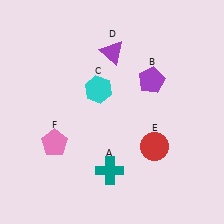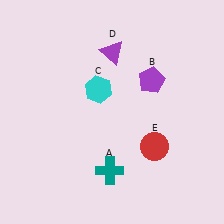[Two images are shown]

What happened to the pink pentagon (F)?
The pink pentagon (F) was removed in Image 2. It was in the bottom-left area of Image 1.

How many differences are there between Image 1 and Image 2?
There is 1 difference between the two images.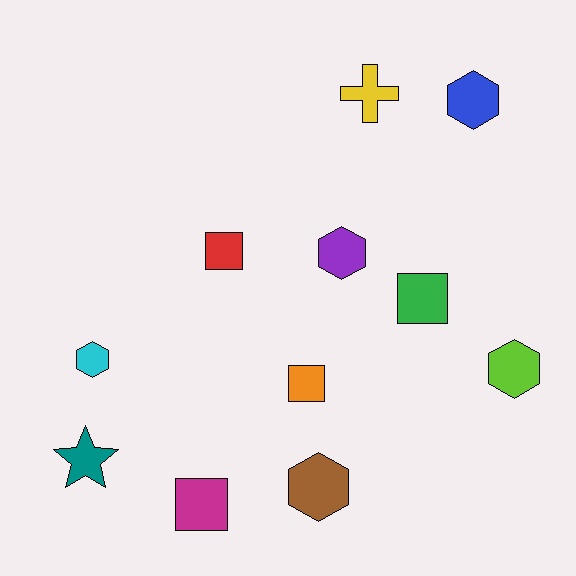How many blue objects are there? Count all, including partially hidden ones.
There is 1 blue object.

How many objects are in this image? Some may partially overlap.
There are 11 objects.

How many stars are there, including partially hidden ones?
There is 1 star.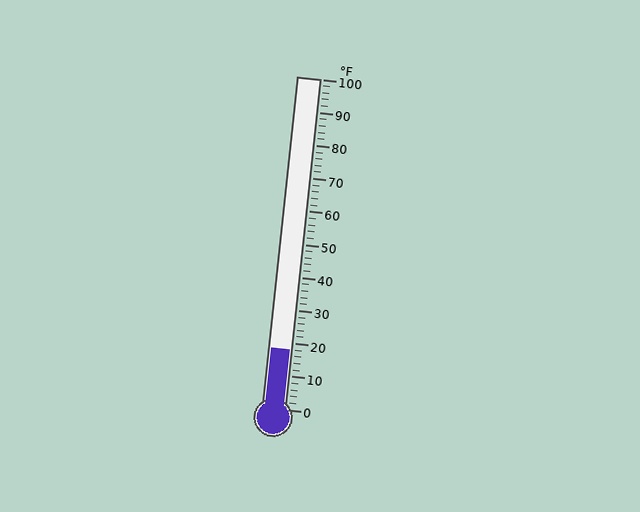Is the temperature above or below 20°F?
The temperature is below 20°F.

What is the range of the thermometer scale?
The thermometer scale ranges from 0°F to 100°F.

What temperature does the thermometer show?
The thermometer shows approximately 18°F.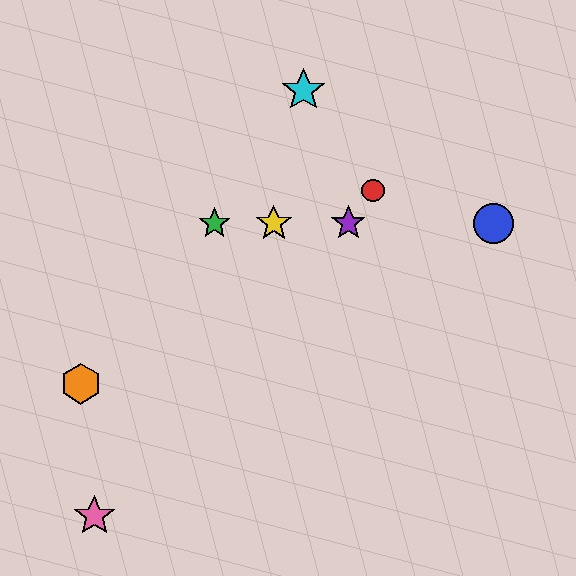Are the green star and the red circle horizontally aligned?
No, the green star is at y≈223 and the red circle is at y≈191.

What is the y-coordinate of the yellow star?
The yellow star is at y≈223.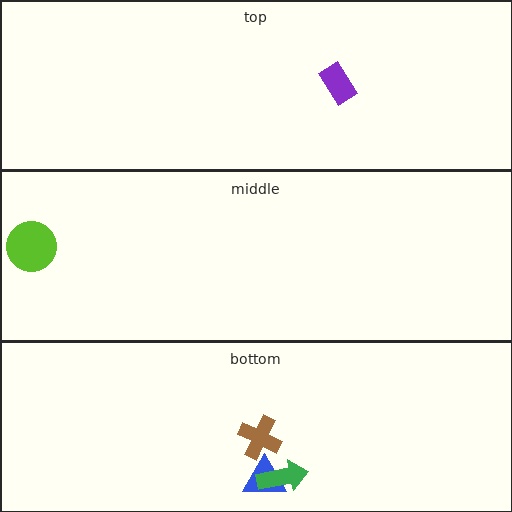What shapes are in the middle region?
The lime circle.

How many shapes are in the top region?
1.